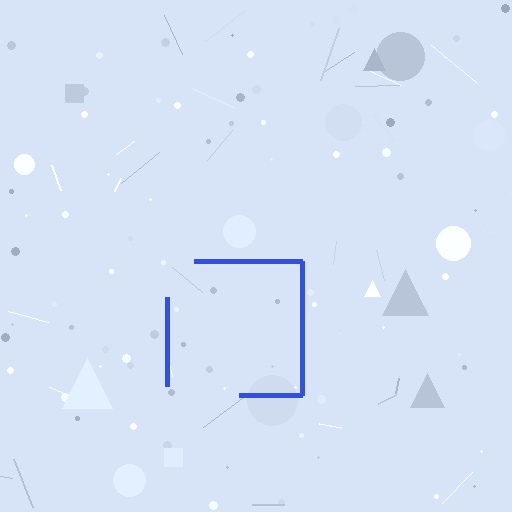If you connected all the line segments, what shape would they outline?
They would outline a square.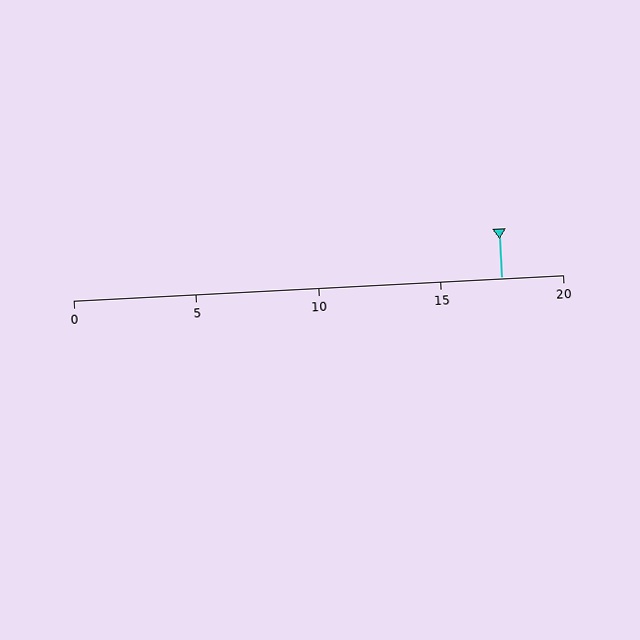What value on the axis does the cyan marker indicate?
The marker indicates approximately 17.5.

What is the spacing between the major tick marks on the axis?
The major ticks are spaced 5 apart.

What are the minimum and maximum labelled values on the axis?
The axis runs from 0 to 20.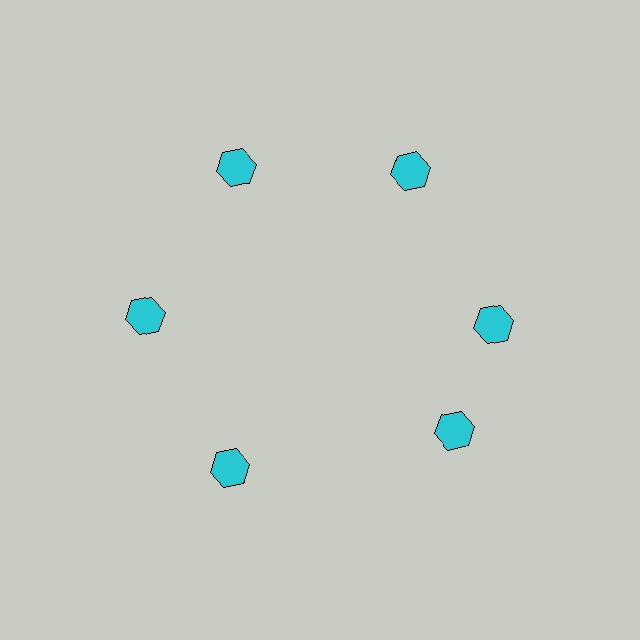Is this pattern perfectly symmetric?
No. The 6 cyan hexagons are arranged in a ring, but one element near the 5 o'clock position is rotated out of alignment along the ring, breaking the 6-fold rotational symmetry.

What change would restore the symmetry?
The symmetry would be restored by rotating it back into even spacing with its neighbors so that all 6 hexagons sit at equal angles and equal distance from the center.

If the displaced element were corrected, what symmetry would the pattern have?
It would have 6-fold rotational symmetry — the pattern would map onto itself every 60 degrees.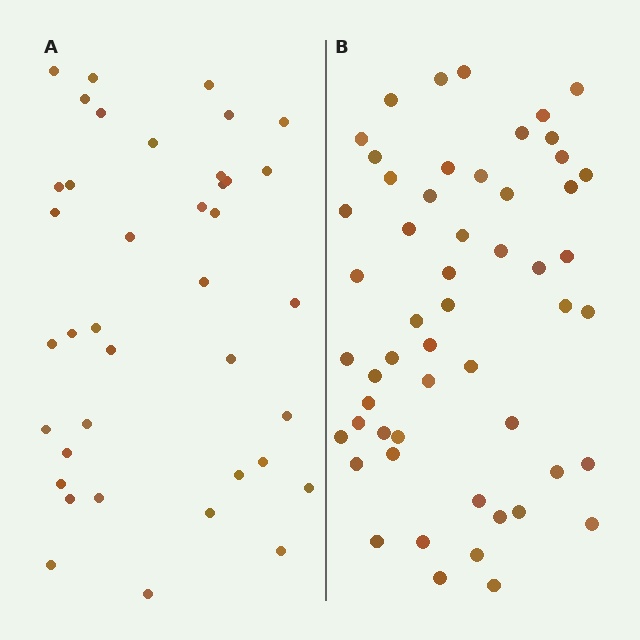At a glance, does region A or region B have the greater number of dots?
Region B (the right region) has more dots.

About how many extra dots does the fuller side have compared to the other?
Region B has approximately 15 more dots than region A.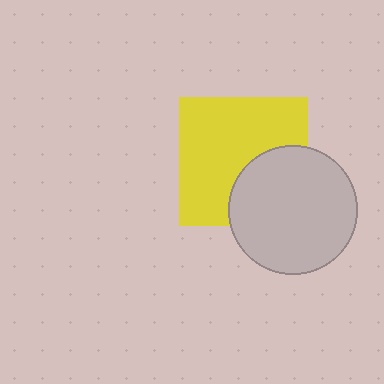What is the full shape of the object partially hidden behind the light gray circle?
The partially hidden object is a yellow square.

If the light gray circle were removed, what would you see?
You would see the complete yellow square.